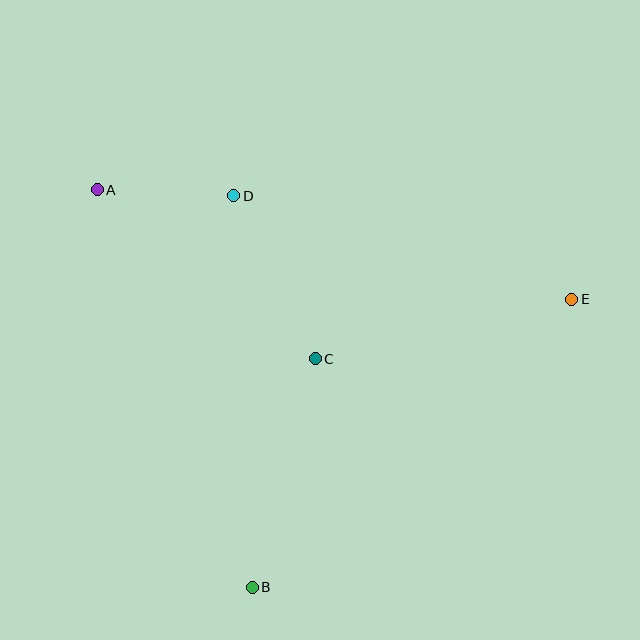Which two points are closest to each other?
Points A and D are closest to each other.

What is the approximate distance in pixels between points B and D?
The distance between B and D is approximately 392 pixels.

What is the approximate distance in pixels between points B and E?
The distance between B and E is approximately 430 pixels.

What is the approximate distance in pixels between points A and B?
The distance between A and B is approximately 426 pixels.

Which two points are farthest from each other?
Points A and E are farthest from each other.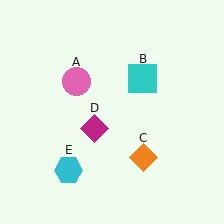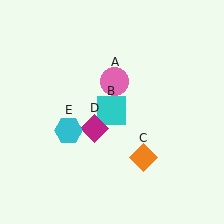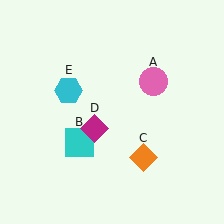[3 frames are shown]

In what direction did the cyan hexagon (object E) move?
The cyan hexagon (object E) moved up.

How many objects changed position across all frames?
3 objects changed position: pink circle (object A), cyan square (object B), cyan hexagon (object E).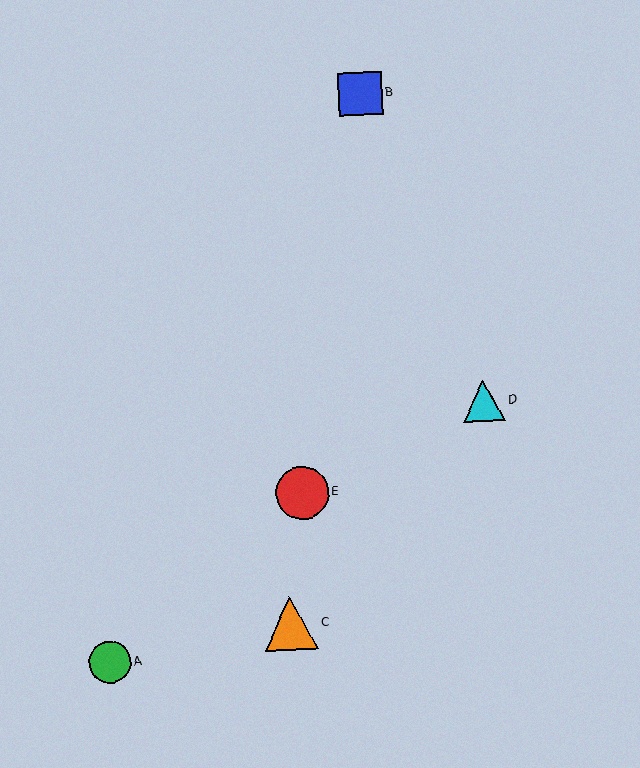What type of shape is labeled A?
Shape A is a green circle.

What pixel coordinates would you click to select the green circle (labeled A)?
Click at (110, 662) to select the green circle A.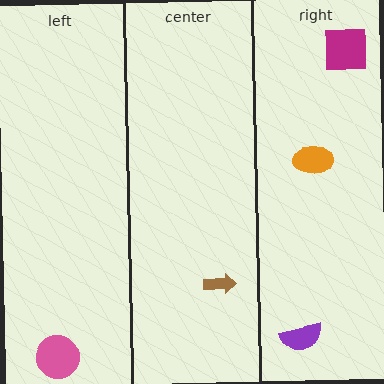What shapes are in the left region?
The pink circle.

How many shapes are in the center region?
1.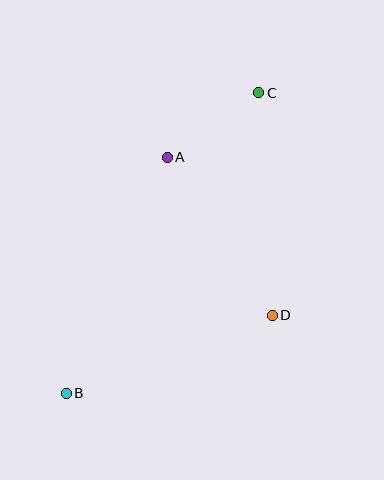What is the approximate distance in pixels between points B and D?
The distance between B and D is approximately 221 pixels.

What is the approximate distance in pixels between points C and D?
The distance between C and D is approximately 223 pixels.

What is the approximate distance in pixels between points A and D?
The distance between A and D is approximately 189 pixels.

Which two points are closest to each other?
Points A and C are closest to each other.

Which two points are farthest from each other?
Points B and C are farthest from each other.